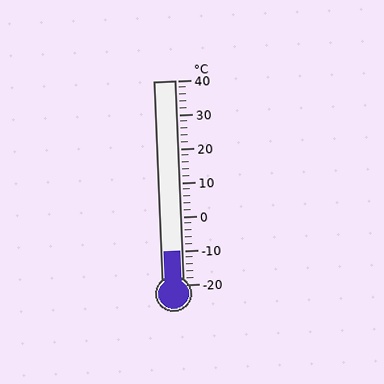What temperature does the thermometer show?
The thermometer shows approximately -10°C.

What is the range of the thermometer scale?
The thermometer scale ranges from -20°C to 40°C.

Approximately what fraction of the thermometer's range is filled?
The thermometer is filled to approximately 15% of its range.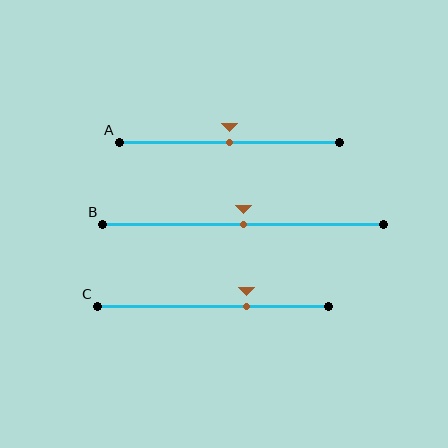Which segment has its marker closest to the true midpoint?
Segment A has its marker closest to the true midpoint.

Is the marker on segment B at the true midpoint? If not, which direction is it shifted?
Yes, the marker on segment B is at the true midpoint.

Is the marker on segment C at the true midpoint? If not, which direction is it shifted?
No, the marker on segment C is shifted to the right by about 15% of the segment length.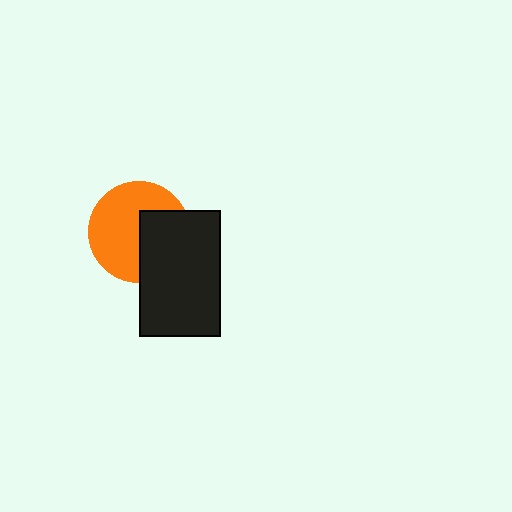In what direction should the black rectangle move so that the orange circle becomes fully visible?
The black rectangle should move right. That is the shortest direction to clear the overlap and leave the orange circle fully visible.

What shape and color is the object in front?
The object in front is a black rectangle.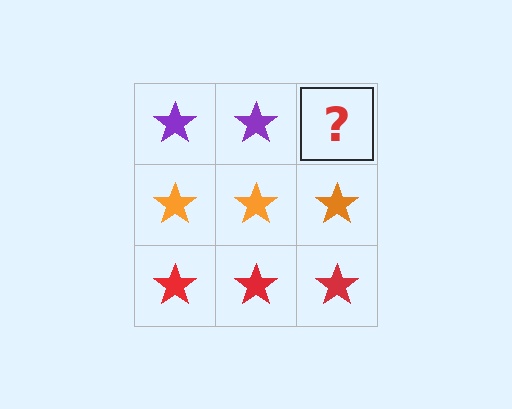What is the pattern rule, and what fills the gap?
The rule is that each row has a consistent color. The gap should be filled with a purple star.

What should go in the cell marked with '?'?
The missing cell should contain a purple star.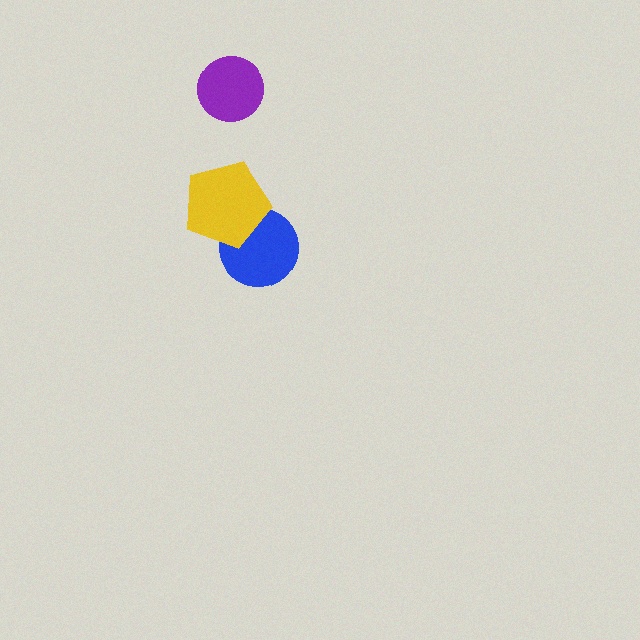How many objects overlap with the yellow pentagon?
1 object overlaps with the yellow pentagon.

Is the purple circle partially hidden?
No, no other shape covers it.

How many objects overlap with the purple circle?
0 objects overlap with the purple circle.